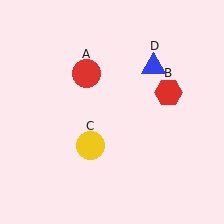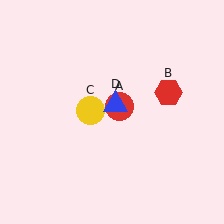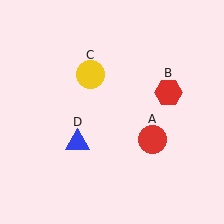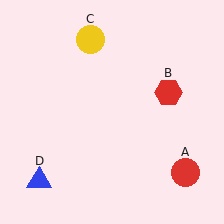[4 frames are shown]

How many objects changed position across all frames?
3 objects changed position: red circle (object A), yellow circle (object C), blue triangle (object D).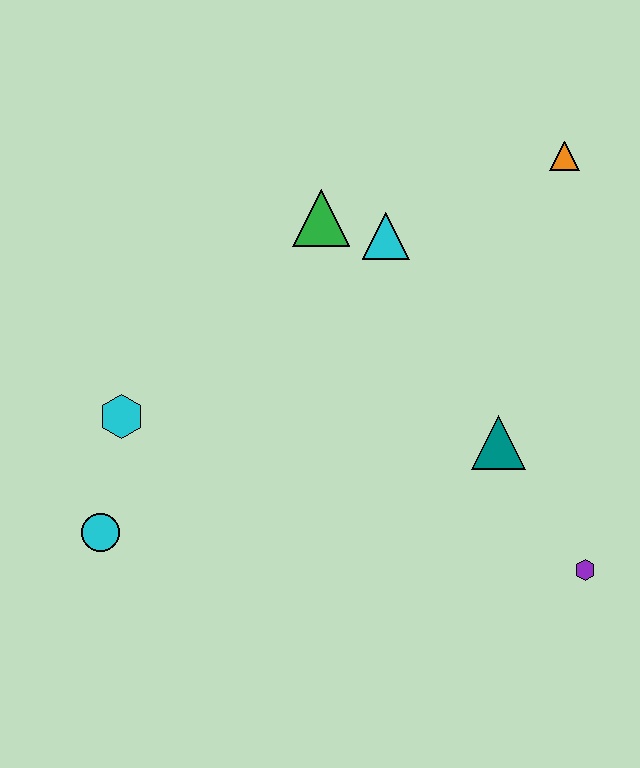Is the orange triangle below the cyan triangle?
No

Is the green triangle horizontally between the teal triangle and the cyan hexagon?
Yes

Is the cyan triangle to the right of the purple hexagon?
No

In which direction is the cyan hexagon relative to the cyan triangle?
The cyan hexagon is to the left of the cyan triangle.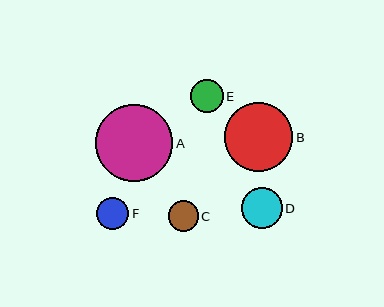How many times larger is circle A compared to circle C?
Circle A is approximately 2.6 times the size of circle C.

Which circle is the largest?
Circle A is the largest with a size of approximately 77 pixels.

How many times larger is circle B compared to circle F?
Circle B is approximately 2.2 times the size of circle F.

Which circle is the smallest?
Circle C is the smallest with a size of approximately 30 pixels.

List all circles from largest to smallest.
From largest to smallest: A, B, D, E, F, C.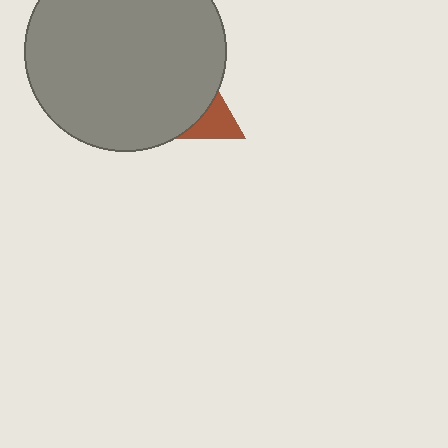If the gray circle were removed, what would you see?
You would see the complete brown triangle.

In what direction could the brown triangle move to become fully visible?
The brown triangle could move right. That would shift it out from behind the gray circle entirely.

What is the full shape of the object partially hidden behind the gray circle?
The partially hidden object is a brown triangle.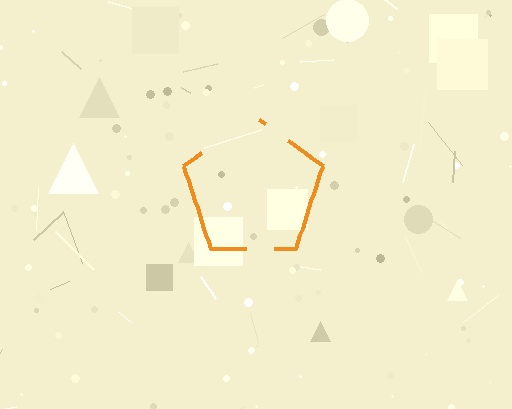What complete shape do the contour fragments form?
The contour fragments form a pentagon.